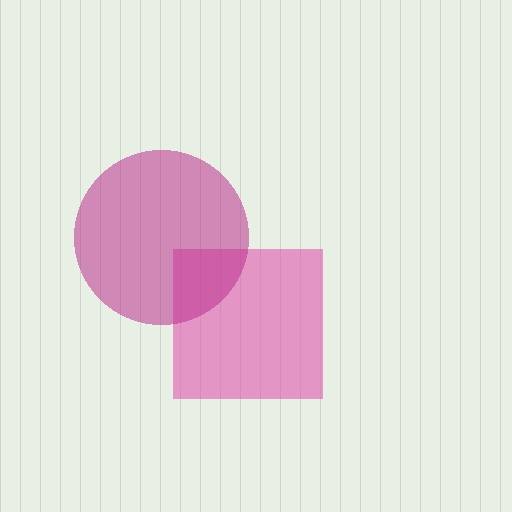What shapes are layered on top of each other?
The layered shapes are: a pink square, a magenta circle.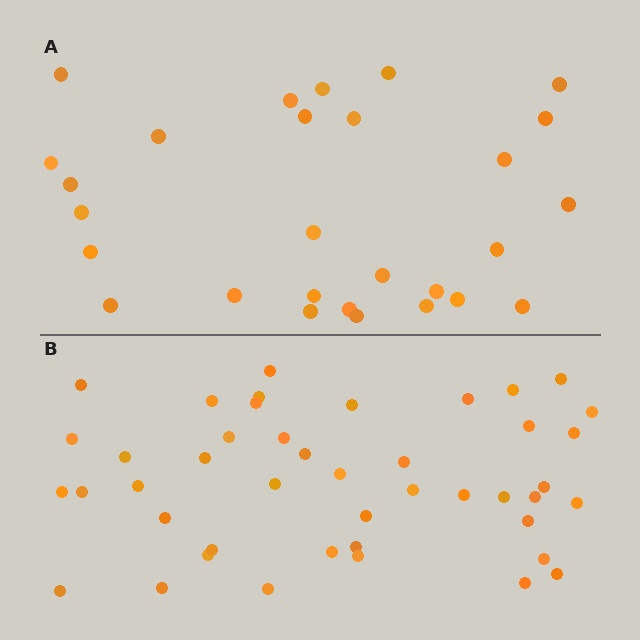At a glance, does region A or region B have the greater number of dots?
Region B (the bottom region) has more dots.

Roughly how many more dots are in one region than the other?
Region B has approximately 15 more dots than region A.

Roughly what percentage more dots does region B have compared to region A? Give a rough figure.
About 55% more.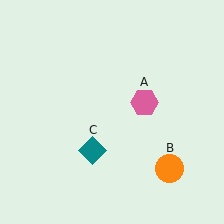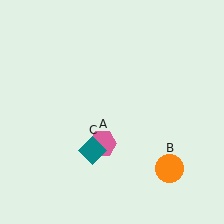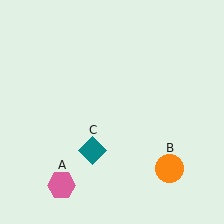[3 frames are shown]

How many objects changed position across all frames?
1 object changed position: pink hexagon (object A).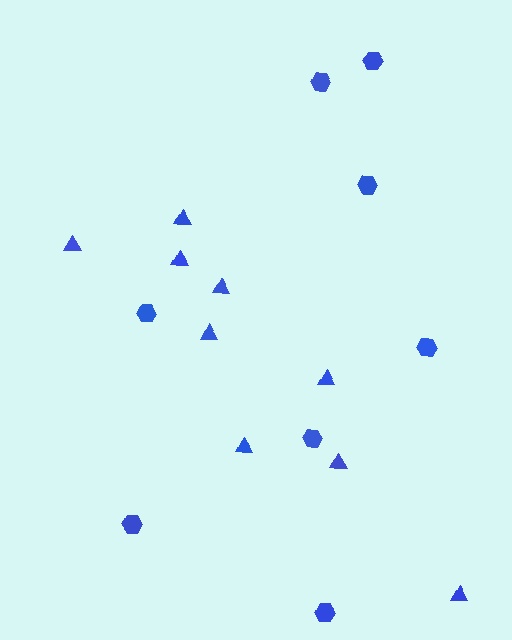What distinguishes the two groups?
There are 2 groups: one group of hexagons (8) and one group of triangles (9).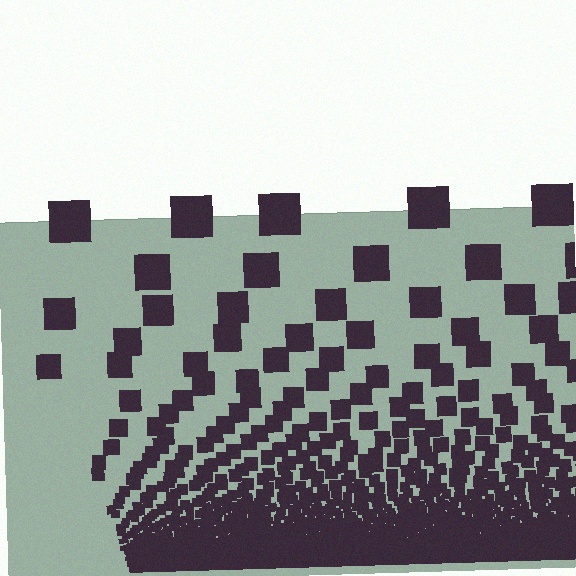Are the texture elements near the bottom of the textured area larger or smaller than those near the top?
Smaller. The gradient is inverted — elements near the bottom are smaller and denser.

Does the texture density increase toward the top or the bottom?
Density increases toward the bottom.